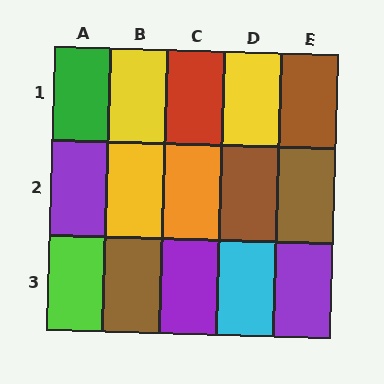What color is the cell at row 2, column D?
Brown.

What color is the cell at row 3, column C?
Purple.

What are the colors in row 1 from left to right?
Green, yellow, red, yellow, brown.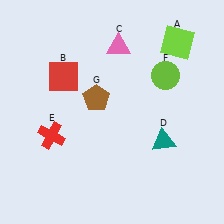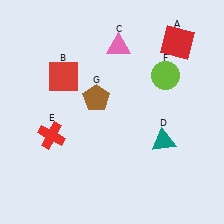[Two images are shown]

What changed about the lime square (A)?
In Image 1, A is lime. In Image 2, it changed to red.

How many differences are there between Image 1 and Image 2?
There is 1 difference between the two images.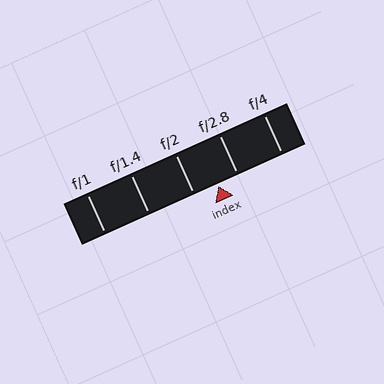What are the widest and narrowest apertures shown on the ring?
The widest aperture shown is f/1 and the narrowest is f/4.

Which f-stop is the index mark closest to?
The index mark is closest to f/2.8.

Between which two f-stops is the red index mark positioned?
The index mark is between f/2 and f/2.8.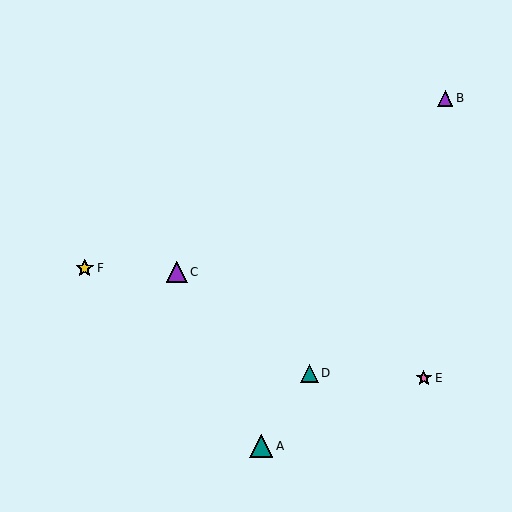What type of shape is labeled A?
Shape A is a teal triangle.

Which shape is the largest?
The teal triangle (labeled A) is the largest.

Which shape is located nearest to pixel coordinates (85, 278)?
The yellow star (labeled F) at (85, 268) is nearest to that location.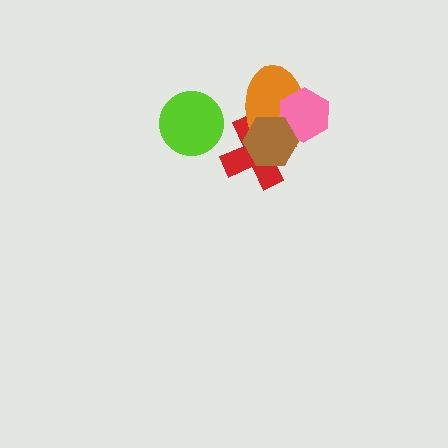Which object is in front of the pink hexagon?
The brown hexagon is in front of the pink hexagon.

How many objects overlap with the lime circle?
0 objects overlap with the lime circle.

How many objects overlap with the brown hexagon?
3 objects overlap with the brown hexagon.